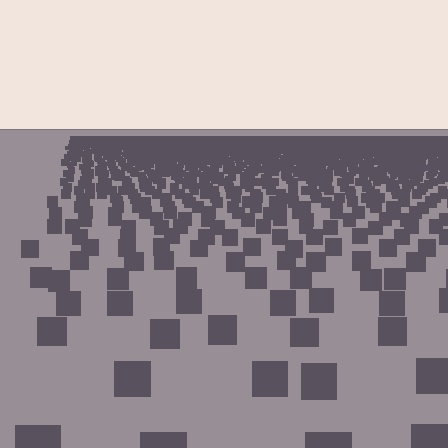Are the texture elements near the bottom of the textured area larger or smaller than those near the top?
Larger. Near the bottom, elements are closer to the viewer and appear at a bigger on-screen size.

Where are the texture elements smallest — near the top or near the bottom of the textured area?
Near the top.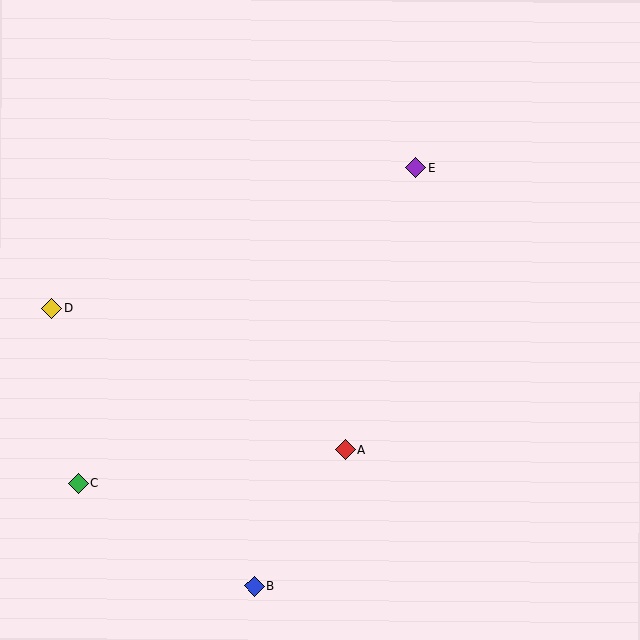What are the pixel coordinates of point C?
Point C is at (78, 484).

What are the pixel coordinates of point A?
Point A is at (345, 450).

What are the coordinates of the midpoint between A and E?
The midpoint between A and E is at (380, 309).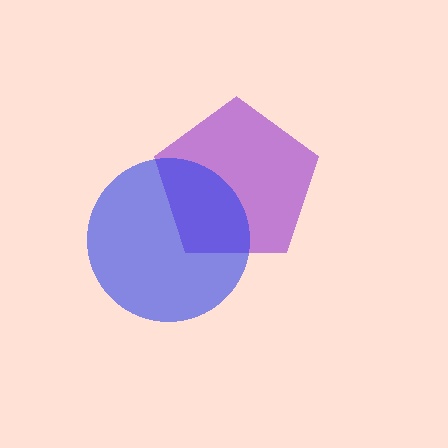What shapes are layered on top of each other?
The layered shapes are: a purple pentagon, a blue circle.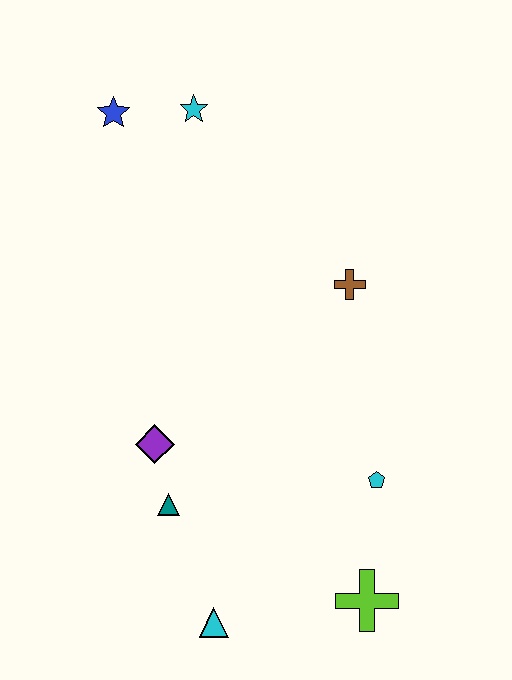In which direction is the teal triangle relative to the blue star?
The teal triangle is below the blue star.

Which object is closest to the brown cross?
The cyan pentagon is closest to the brown cross.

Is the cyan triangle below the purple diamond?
Yes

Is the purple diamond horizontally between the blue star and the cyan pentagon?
Yes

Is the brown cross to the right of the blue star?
Yes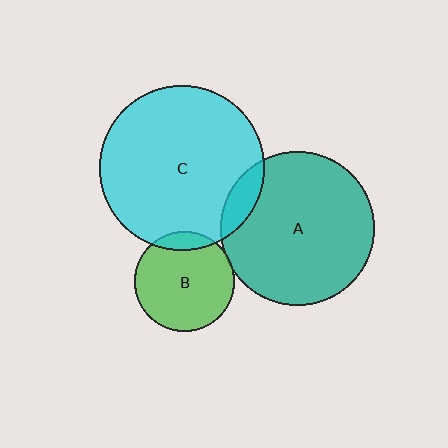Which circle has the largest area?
Circle C (cyan).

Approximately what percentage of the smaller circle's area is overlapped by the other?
Approximately 10%.